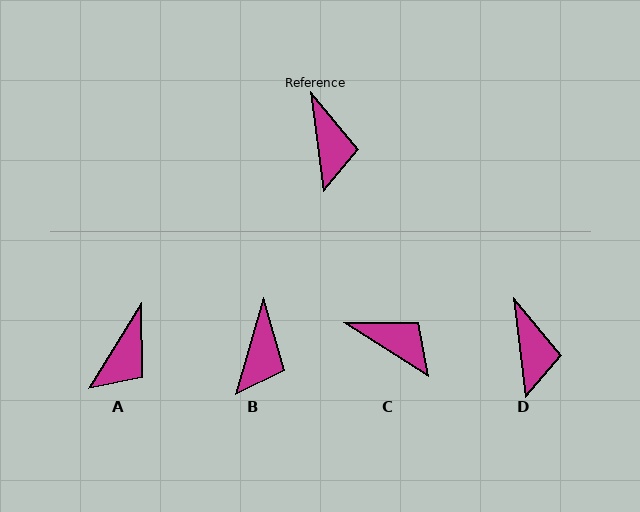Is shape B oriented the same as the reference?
No, it is off by about 24 degrees.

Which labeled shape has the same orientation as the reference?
D.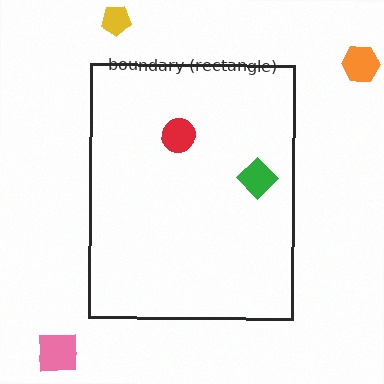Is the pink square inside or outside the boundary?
Outside.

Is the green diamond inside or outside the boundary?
Inside.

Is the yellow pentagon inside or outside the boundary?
Outside.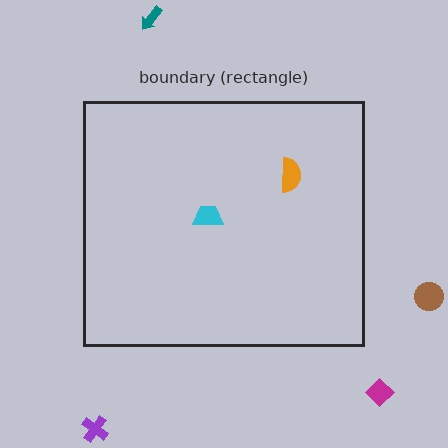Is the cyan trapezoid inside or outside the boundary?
Inside.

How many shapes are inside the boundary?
2 inside, 4 outside.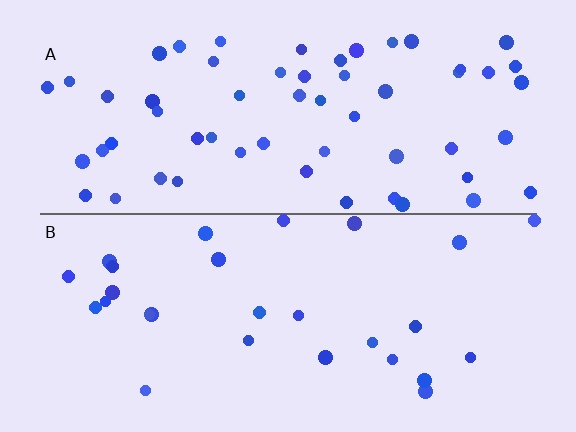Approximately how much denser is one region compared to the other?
Approximately 2.1× — region A over region B.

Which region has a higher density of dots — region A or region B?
A (the top).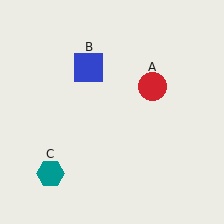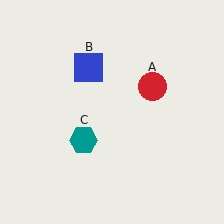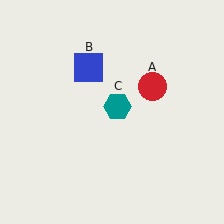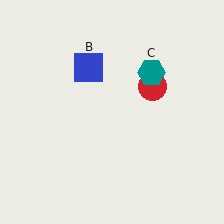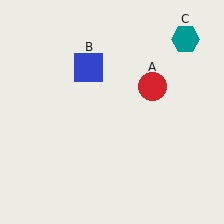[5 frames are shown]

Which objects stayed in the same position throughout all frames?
Red circle (object A) and blue square (object B) remained stationary.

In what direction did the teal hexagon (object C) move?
The teal hexagon (object C) moved up and to the right.